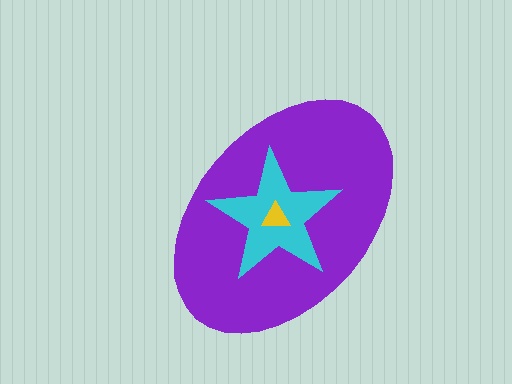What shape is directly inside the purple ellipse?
The cyan star.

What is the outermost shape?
The purple ellipse.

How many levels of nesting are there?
3.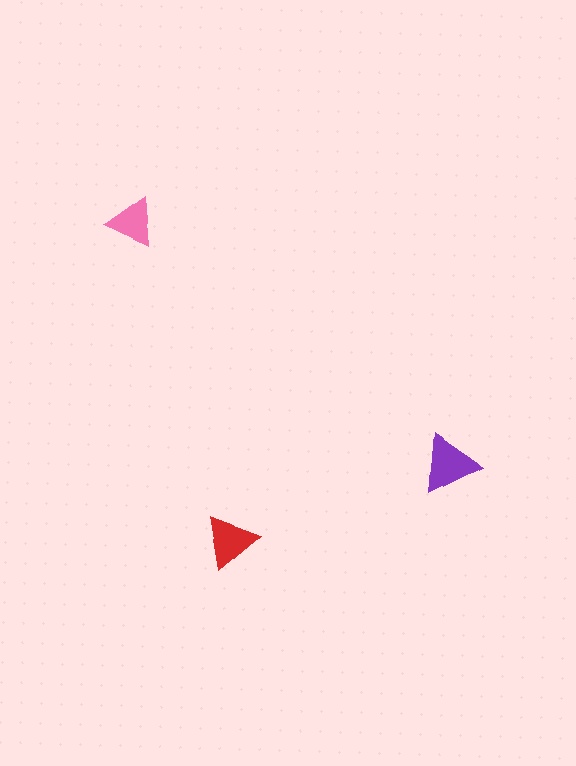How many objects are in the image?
There are 3 objects in the image.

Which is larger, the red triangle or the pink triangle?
The red one.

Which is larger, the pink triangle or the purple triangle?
The purple one.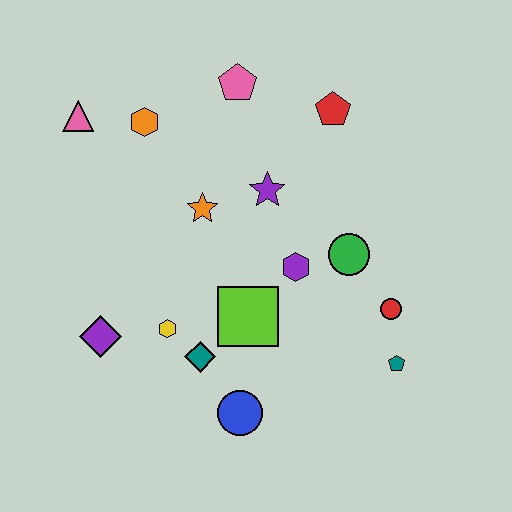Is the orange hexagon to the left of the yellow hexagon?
Yes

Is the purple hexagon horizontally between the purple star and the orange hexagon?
No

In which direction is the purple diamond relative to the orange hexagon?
The purple diamond is below the orange hexagon.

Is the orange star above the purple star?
No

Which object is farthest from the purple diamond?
The red pentagon is farthest from the purple diamond.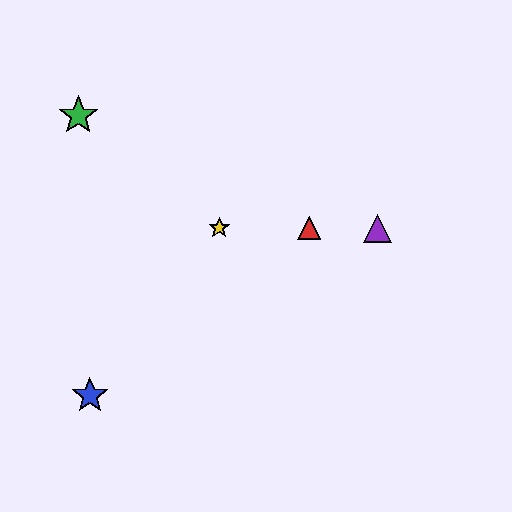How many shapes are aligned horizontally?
3 shapes (the red triangle, the yellow star, the purple triangle) are aligned horizontally.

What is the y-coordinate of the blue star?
The blue star is at y≈395.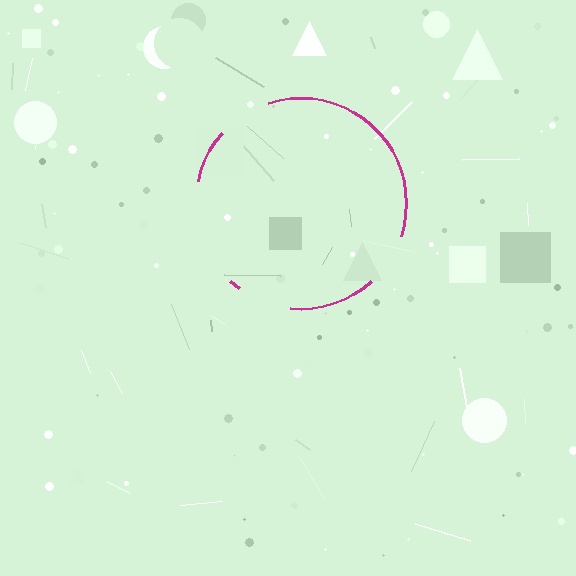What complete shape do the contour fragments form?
The contour fragments form a circle.